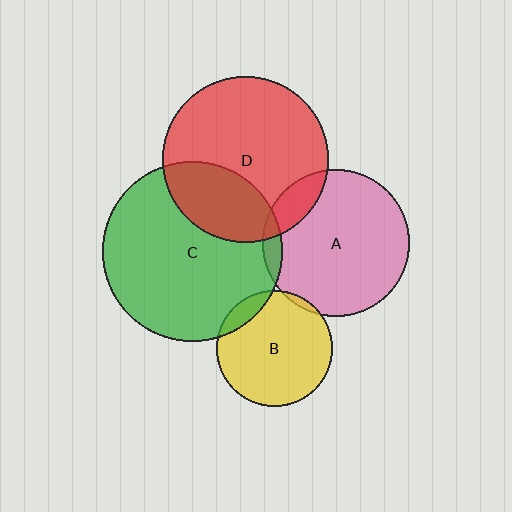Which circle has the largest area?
Circle C (green).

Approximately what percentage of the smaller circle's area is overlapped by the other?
Approximately 5%.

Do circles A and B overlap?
Yes.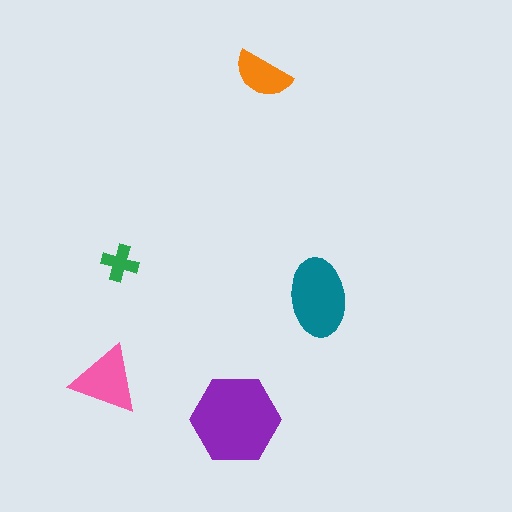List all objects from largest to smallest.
The purple hexagon, the teal ellipse, the pink triangle, the orange semicircle, the green cross.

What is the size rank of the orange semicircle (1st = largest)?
4th.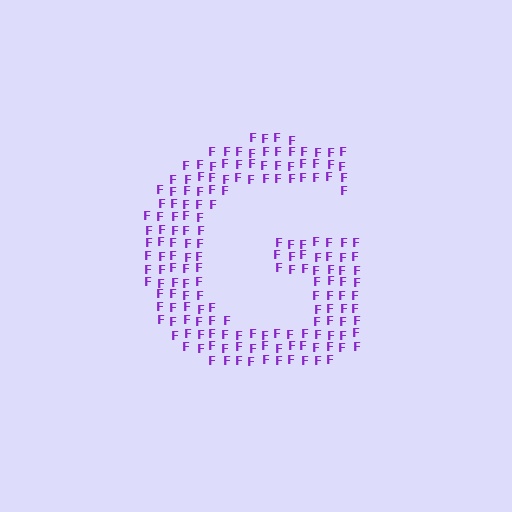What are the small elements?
The small elements are letter F's.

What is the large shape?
The large shape is the letter G.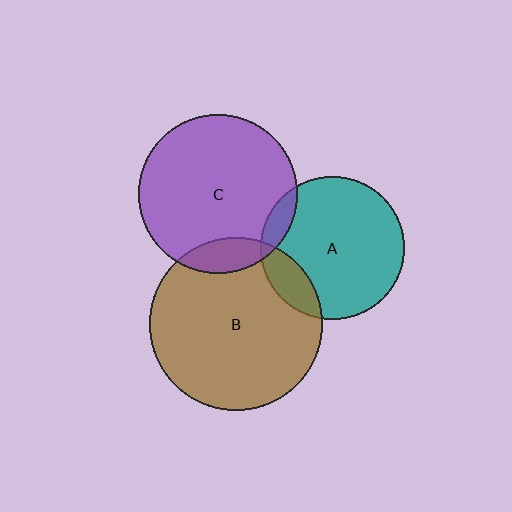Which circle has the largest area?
Circle B (brown).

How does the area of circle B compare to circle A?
Approximately 1.4 times.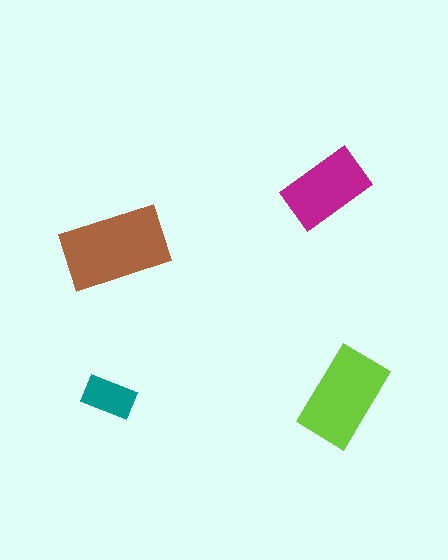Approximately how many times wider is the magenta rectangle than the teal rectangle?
About 1.5 times wider.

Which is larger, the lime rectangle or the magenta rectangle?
The lime one.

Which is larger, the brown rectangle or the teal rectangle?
The brown one.